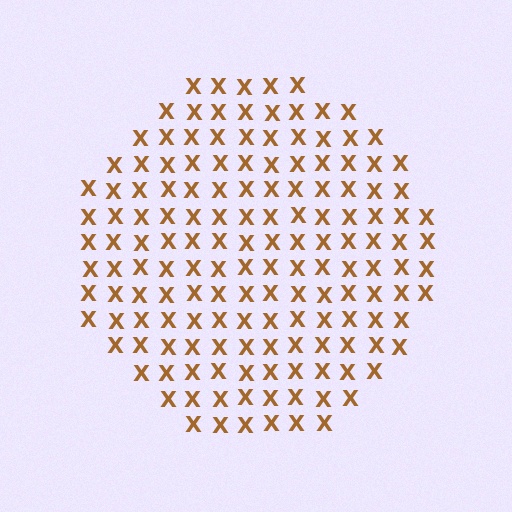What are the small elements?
The small elements are letter X's.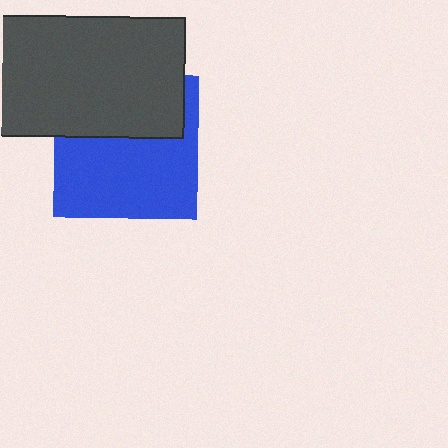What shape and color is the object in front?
The object in front is a dark gray rectangle.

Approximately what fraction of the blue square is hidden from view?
Roughly 40% of the blue square is hidden behind the dark gray rectangle.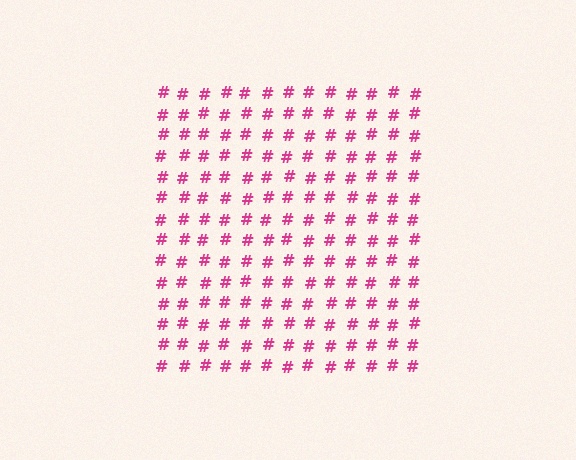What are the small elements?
The small elements are hash symbols.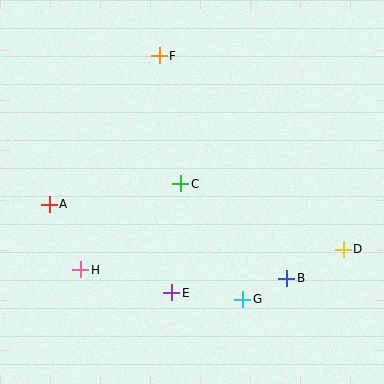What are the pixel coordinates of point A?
Point A is at (49, 204).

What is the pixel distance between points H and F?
The distance between H and F is 228 pixels.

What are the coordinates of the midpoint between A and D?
The midpoint between A and D is at (196, 227).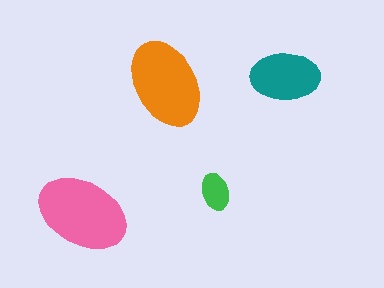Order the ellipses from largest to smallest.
the pink one, the orange one, the teal one, the green one.